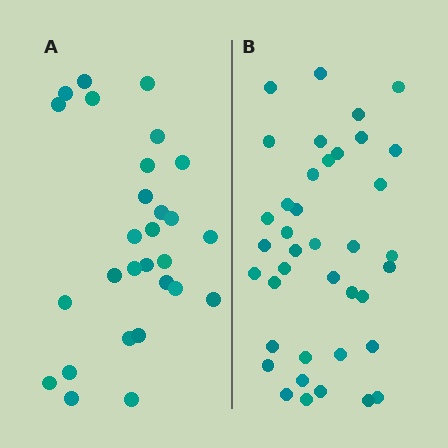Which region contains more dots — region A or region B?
Region B (the right region) has more dots.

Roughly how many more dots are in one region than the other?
Region B has roughly 12 or so more dots than region A.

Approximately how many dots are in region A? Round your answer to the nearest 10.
About 30 dots. (The exact count is 28, which rounds to 30.)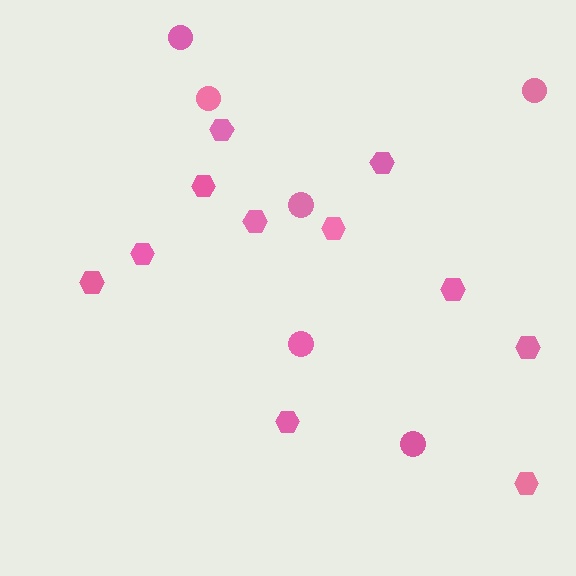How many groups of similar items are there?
There are 2 groups: one group of circles (6) and one group of hexagons (11).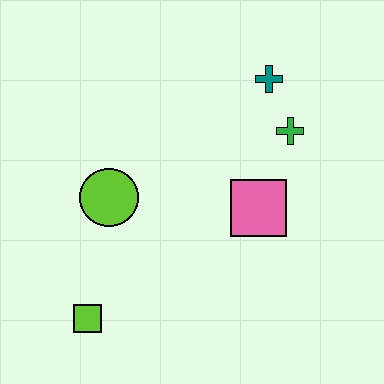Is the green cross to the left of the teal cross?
No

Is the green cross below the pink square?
No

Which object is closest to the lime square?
The lime circle is closest to the lime square.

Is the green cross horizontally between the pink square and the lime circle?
No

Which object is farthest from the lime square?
The teal cross is farthest from the lime square.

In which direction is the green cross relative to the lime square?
The green cross is to the right of the lime square.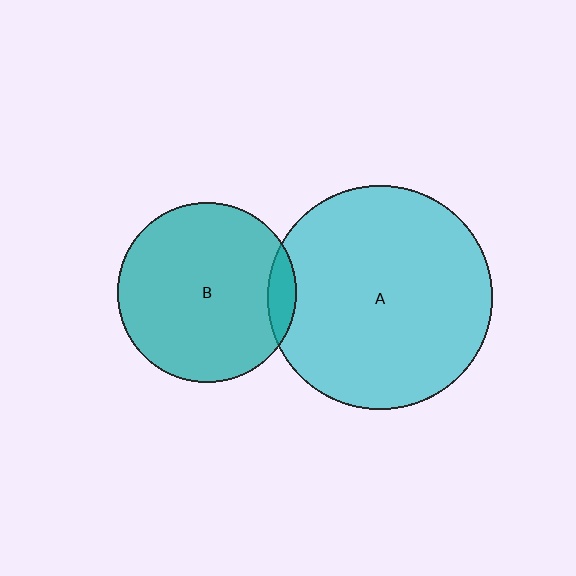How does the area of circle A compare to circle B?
Approximately 1.6 times.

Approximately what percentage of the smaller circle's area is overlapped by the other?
Approximately 10%.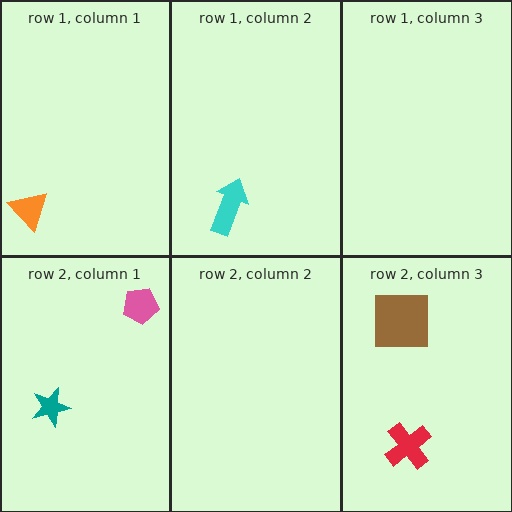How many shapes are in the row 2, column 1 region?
2.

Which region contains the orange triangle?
The row 1, column 1 region.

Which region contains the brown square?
The row 2, column 3 region.